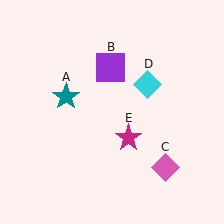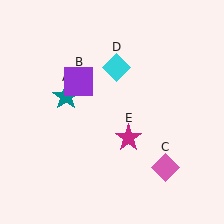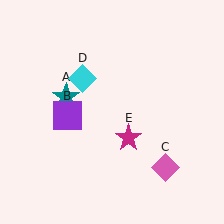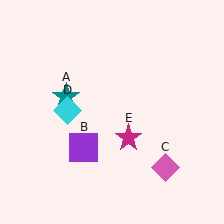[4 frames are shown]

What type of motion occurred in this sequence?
The purple square (object B), cyan diamond (object D) rotated counterclockwise around the center of the scene.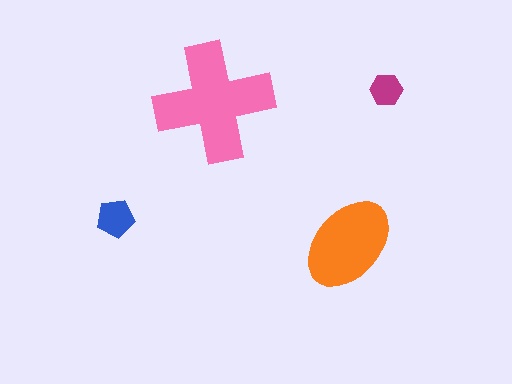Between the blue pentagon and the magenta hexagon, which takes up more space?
The blue pentagon.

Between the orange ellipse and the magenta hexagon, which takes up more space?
The orange ellipse.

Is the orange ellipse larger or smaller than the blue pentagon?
Larger.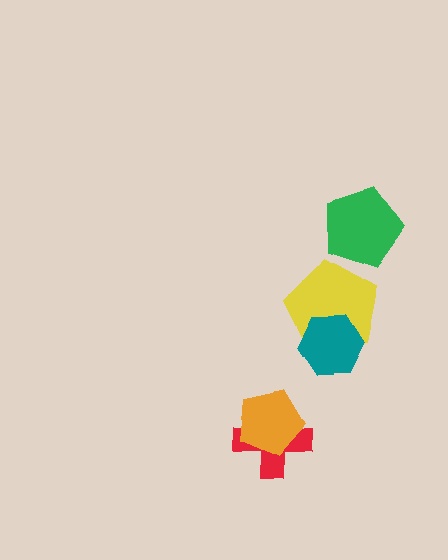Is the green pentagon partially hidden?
No, no other shape covers it.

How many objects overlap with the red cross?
1 object overlaps with the red cross.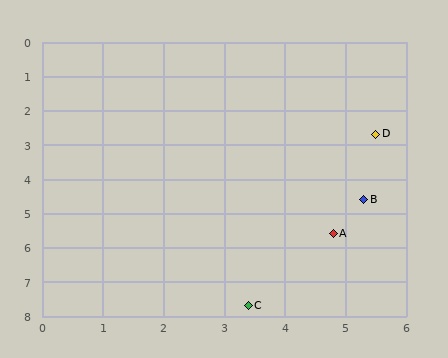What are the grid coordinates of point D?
Point D is at approximately (5.5, 2.7).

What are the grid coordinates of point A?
Point A is at approximately (4.8, 5.6).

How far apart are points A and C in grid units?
Points A and C are about 2.5 grid units apart.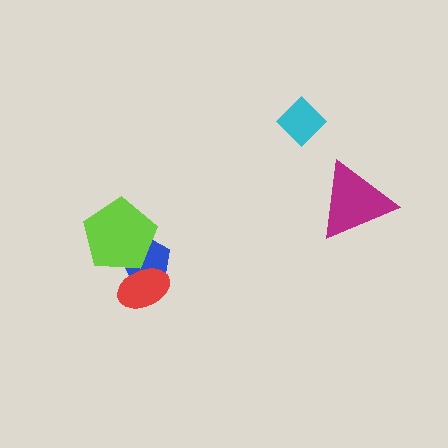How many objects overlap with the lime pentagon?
2 objects overlap with the lime pentagon.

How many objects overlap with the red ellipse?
2 objects overlap with the red ellipse.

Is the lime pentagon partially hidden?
Yes, it is partially covered by another shape.